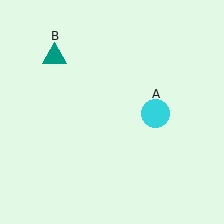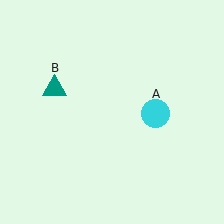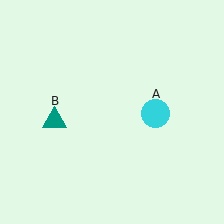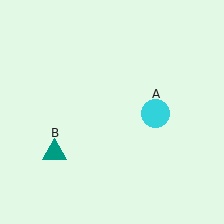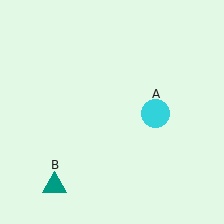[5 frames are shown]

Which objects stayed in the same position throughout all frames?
Cyan circle (object A) remained stationary.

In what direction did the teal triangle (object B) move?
The teal triangle (object B) moved down.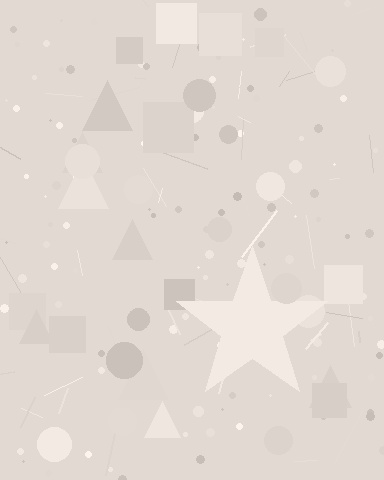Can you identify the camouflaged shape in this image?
The camouflaged shape is a star.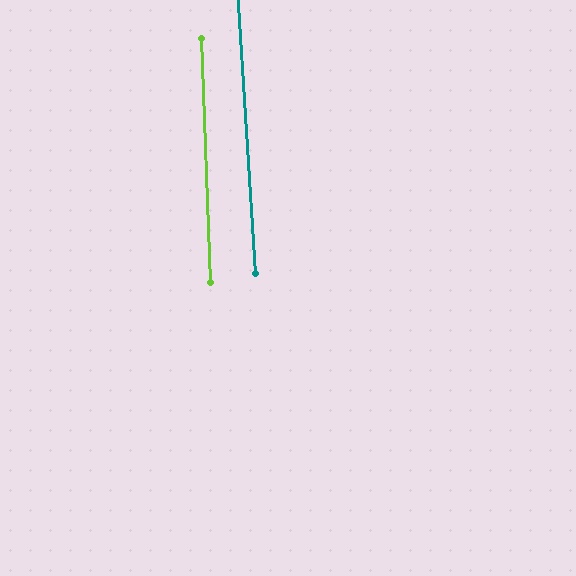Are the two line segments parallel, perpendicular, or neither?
Parallel — their directions differ by only 1.3°.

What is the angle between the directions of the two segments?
Approximately 1 degree.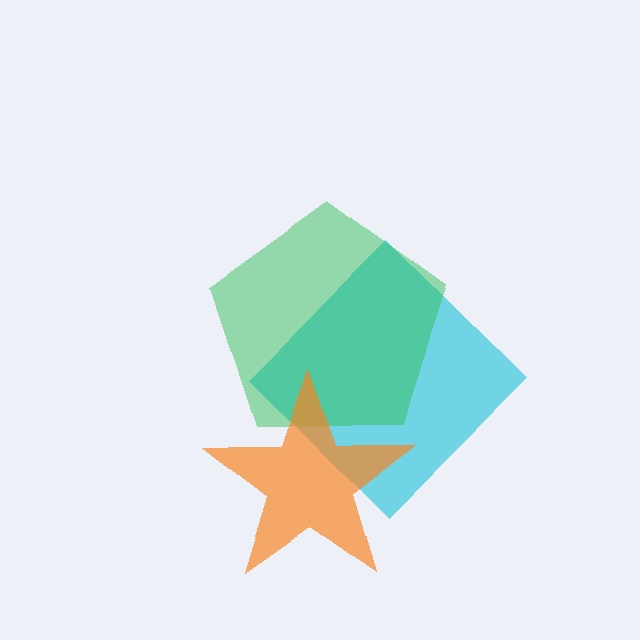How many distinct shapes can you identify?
There are 3 distinct shapes: a cyan diamond, a green pentagon, an orange star.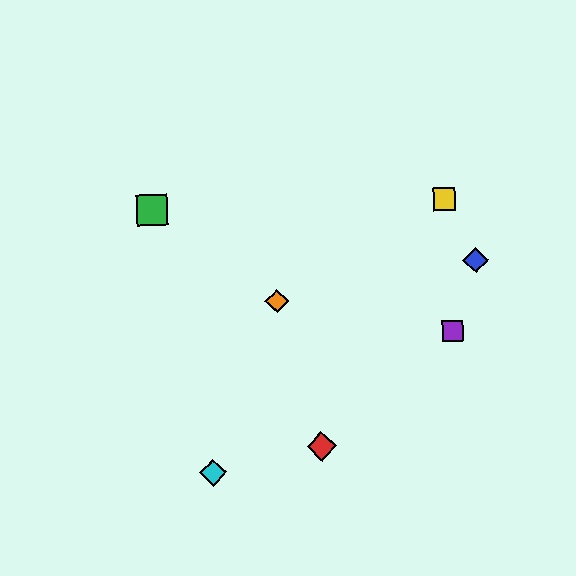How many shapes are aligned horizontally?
2 shapes (the green square, the yellow square) are aligned horizontally.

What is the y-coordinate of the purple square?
The purple square is at y≈331.